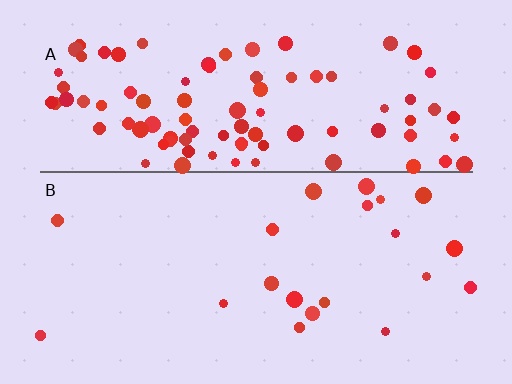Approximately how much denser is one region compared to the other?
Approximately 4.7× — region A over region B.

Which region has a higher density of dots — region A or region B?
A (the top).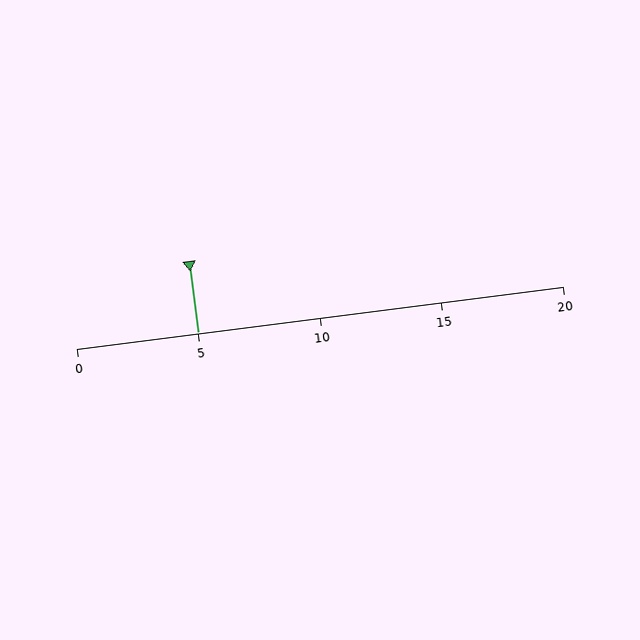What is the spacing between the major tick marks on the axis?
The major ticks are spaced 5 apart.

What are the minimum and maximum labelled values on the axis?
The axis runs from 0 to 20.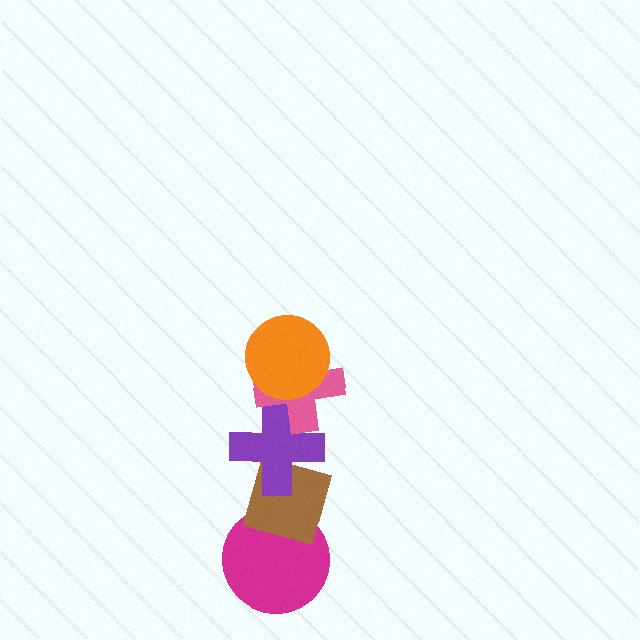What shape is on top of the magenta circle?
The brown diamond is on top of the magenta circle.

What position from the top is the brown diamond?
The brown diamond is 4th from the top.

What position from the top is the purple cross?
The purple cross is 3rd from the top.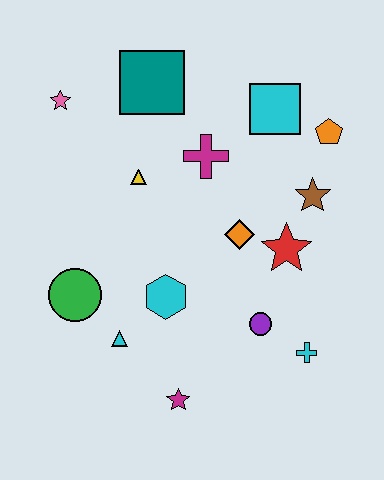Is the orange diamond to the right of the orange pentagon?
No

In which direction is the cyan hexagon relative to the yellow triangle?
The cyan hexagon is below the yellow triangle.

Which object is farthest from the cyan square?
The magenta star is farthest from the cyan square.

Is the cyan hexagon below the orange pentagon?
Yes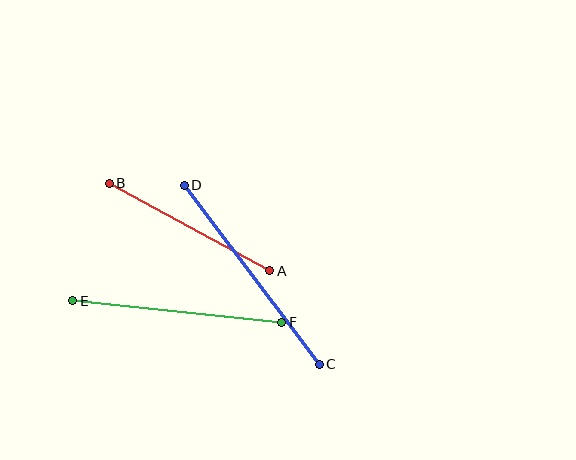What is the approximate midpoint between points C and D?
The midpoint is at approximately (252, 275) pixels.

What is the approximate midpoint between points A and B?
The midpoint is at approximately (190, 227) pixels.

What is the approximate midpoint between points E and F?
The midpoint is at approximately (177, 312) pixels.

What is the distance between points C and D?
The distance is approximately 224 pixels.